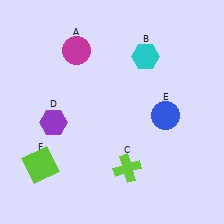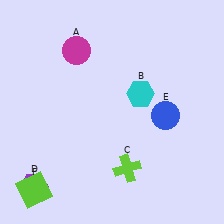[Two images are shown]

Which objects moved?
The objects that moved are: the cyan hexagon (B), the purple hexagon (D), the lime square (F).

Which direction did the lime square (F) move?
The lime square (F) moved down.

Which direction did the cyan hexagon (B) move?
The cyan hexagon (B) moved down.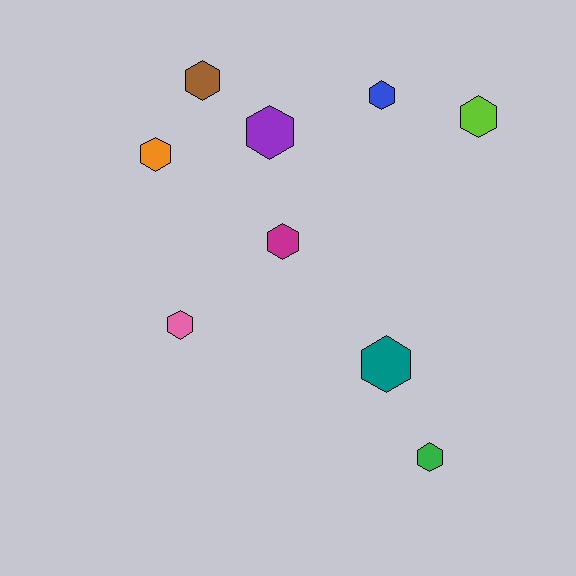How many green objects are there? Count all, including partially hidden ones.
There is 1 green object.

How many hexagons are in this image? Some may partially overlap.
There are 9 hexagons.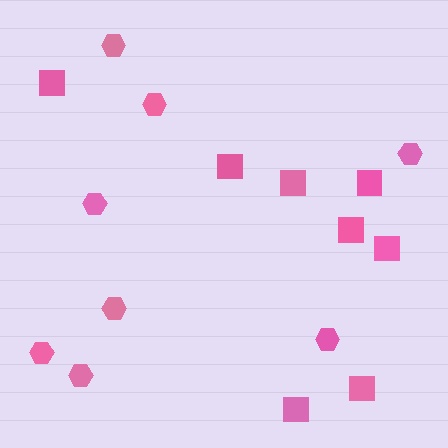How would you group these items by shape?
There are 2 groups: one group of hexagons (8) and one group of squares (8).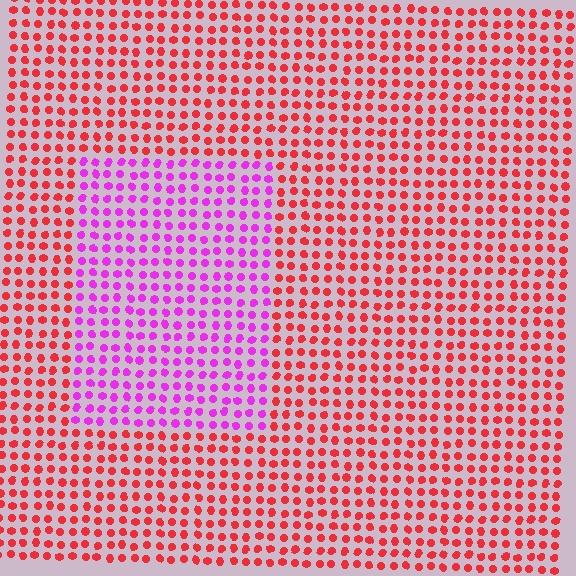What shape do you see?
I see a rectangle.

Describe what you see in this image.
The image is filled with small red elements in a uniform arrangement. A rectangle-shaped region is visible where the elements are tinted to a slightly different hue, forming a subtle color boundary.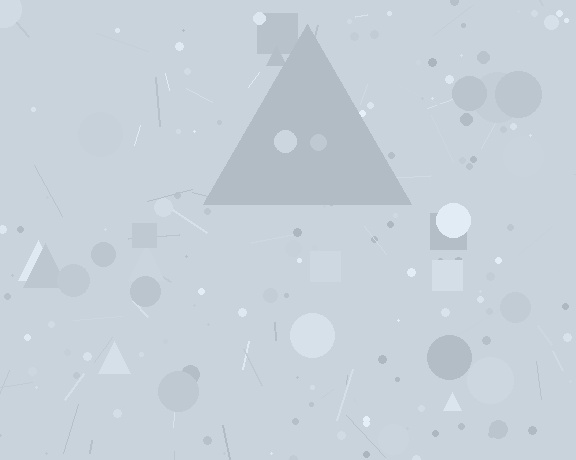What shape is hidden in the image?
A triangle is hidden in the image.